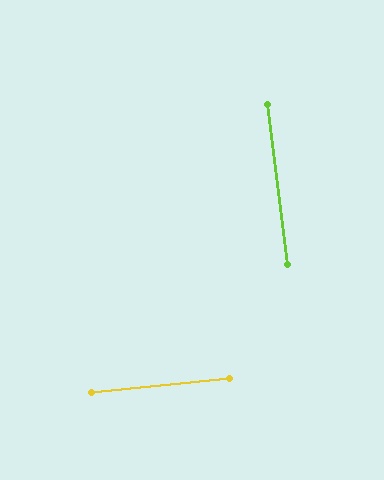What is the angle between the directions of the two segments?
Approximately 89 degrees.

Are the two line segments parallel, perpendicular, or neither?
Perpendicular — they meet at approximately 89°.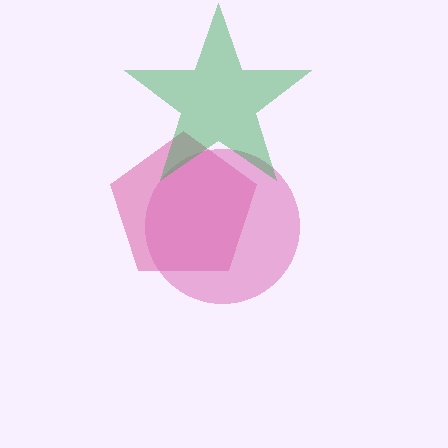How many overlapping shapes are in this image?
There are 3 overlapping shapes in the image.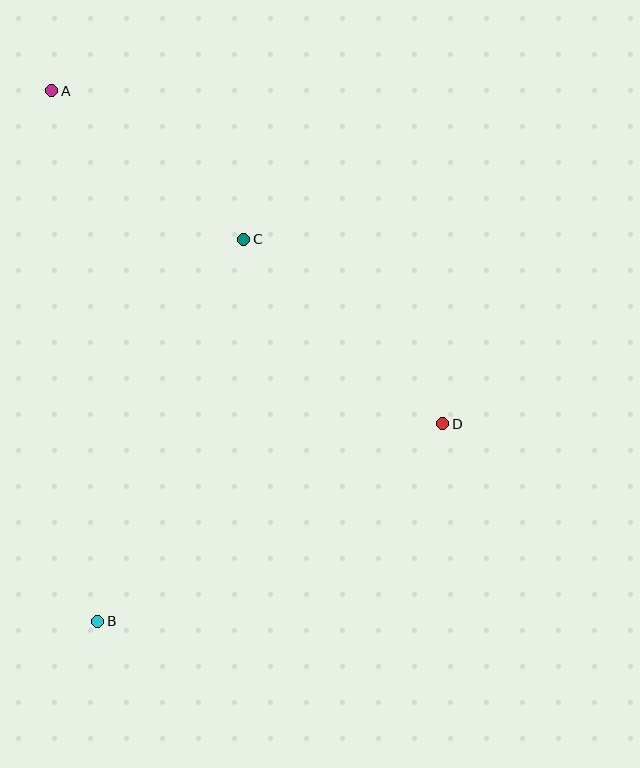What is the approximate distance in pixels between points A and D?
The distance between A and D is approximately 514 pixels.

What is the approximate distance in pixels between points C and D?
The distance between C and D is approximately 271 pixels.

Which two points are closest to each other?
Points A and C are closest to each other.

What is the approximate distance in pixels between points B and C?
The distance between B and C is approximately 409 pixels.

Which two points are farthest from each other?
Points A and B are farthest from each other.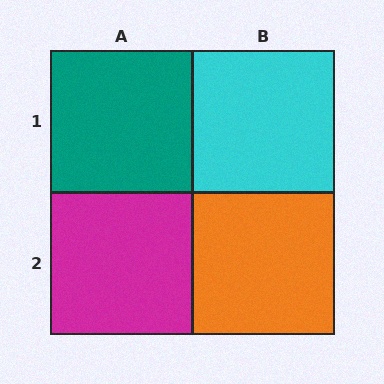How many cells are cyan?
1 cell is cyan.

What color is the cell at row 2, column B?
Orange.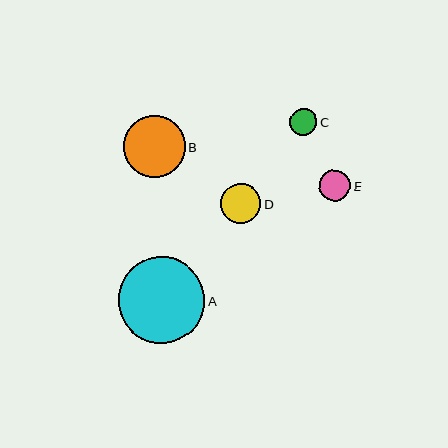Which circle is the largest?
Circle A is the largest with a size of approximately 87 pixels.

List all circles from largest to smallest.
From largest to smallest: A, B, D, E, C.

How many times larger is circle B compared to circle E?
Circle B is approximately 2.0 times the size of circle E.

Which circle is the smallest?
Circle C is the smallest with a size of approximately 27 pixels.